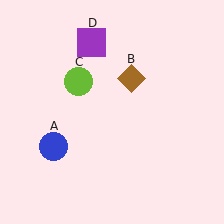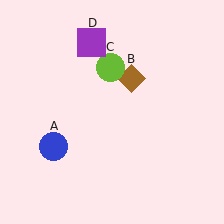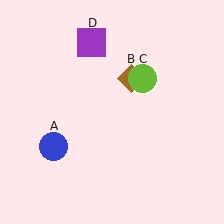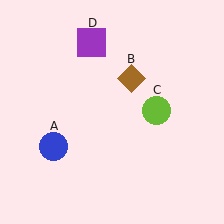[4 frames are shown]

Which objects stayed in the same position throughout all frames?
Blue circle (object A) and brown diamond (object B) and purple square (object D) remained stationary.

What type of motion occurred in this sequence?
The lime circle (object C) rotated clockwise around the center of the scene.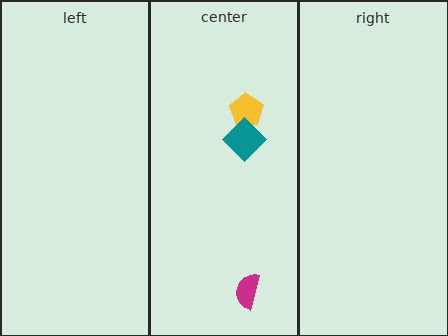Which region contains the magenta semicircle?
The center region.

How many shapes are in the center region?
3.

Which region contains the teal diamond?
The center region.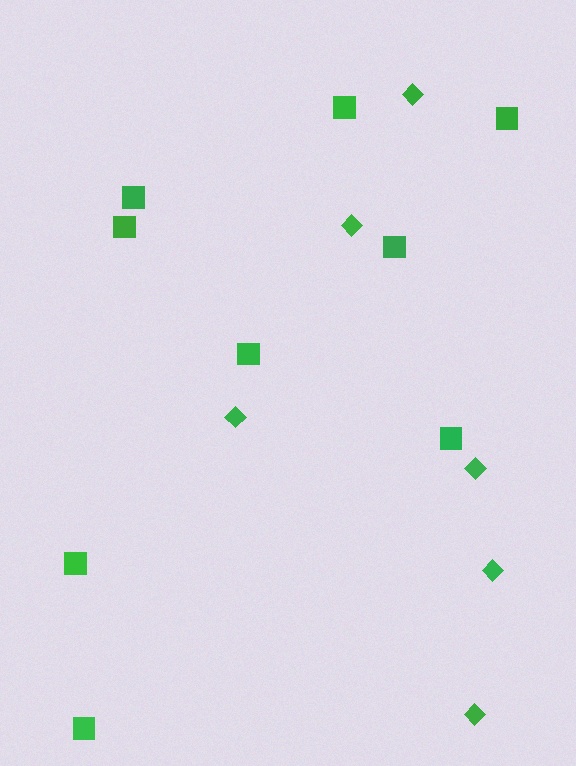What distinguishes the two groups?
There are 2 groups: one group of diamonds (6) and one group of squares (9).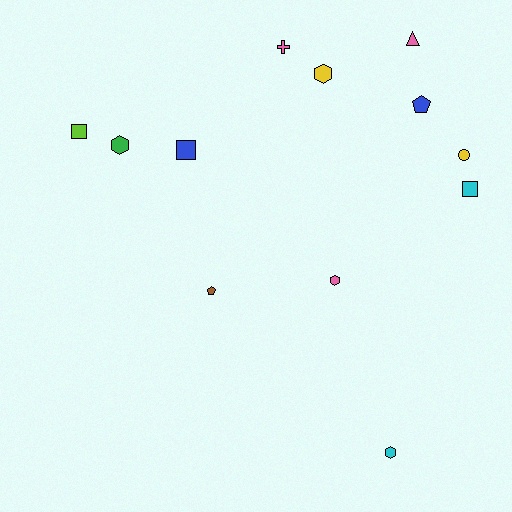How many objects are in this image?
There are 12 objects.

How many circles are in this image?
There is 1 circle.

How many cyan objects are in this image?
There are 2 cyan objects.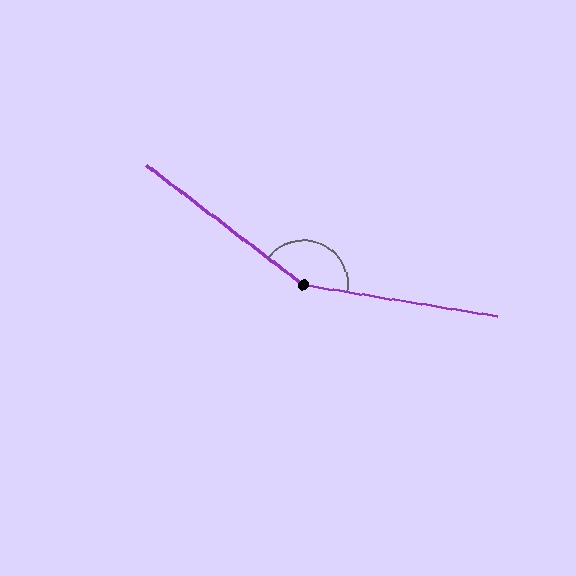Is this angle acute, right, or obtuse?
It is obtuse.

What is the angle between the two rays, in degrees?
Approximately 152 degrees.